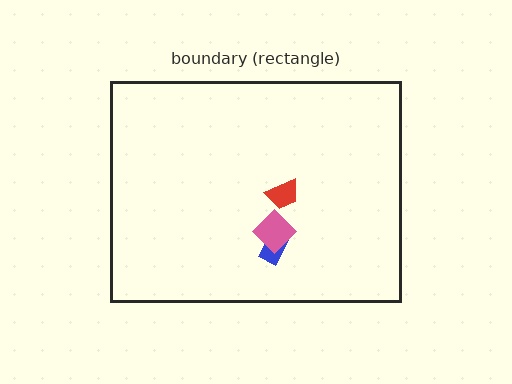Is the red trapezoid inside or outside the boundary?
Inside.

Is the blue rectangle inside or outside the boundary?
Inside.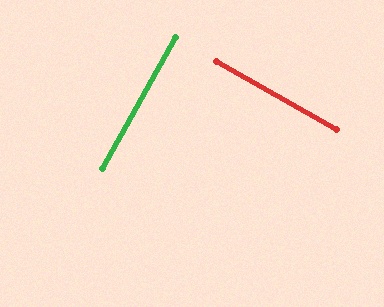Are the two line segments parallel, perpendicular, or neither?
Perpendicular — they meet at approximately 90°.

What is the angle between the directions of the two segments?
Approximately 90 degrees.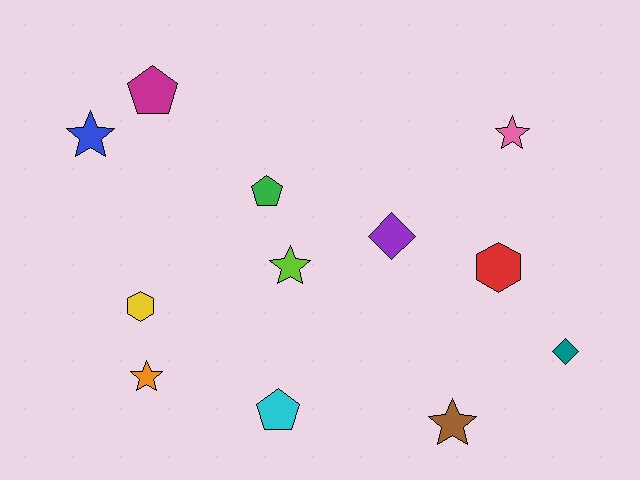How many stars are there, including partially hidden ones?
There are 5 stars.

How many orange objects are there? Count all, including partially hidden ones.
There is 1 orange object.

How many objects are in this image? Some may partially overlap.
There are 12 objects.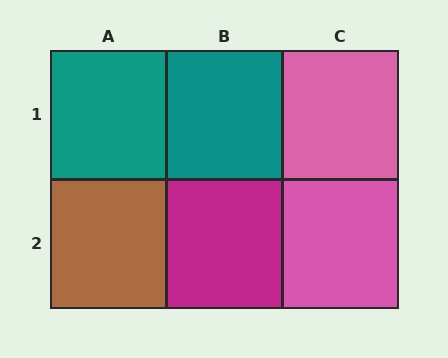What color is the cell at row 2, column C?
Pink.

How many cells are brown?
1 cell is brown.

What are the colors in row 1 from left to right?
Teal, teal, pink.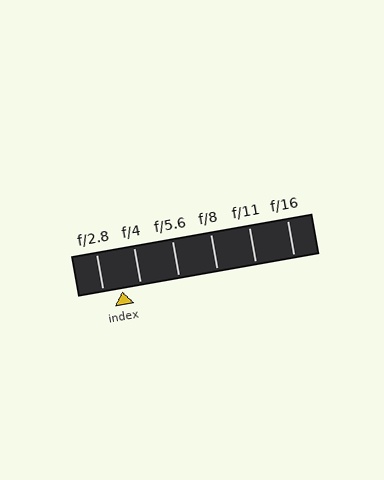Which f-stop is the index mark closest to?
The index mark is closest to f/2.8.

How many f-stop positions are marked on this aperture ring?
There are 6 f-stop positions marked.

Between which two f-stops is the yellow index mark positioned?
The index mark is between f/2.8 and f/4.